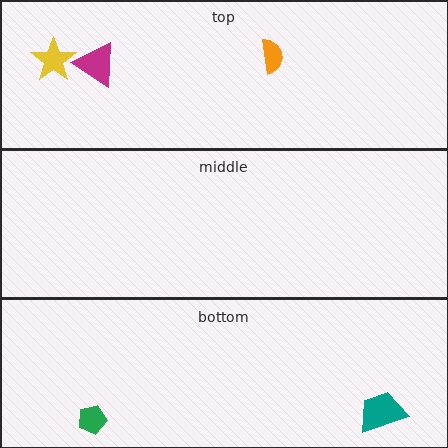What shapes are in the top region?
The yellow star, the orange semicircle, the magenta triangle.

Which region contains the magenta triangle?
The top region.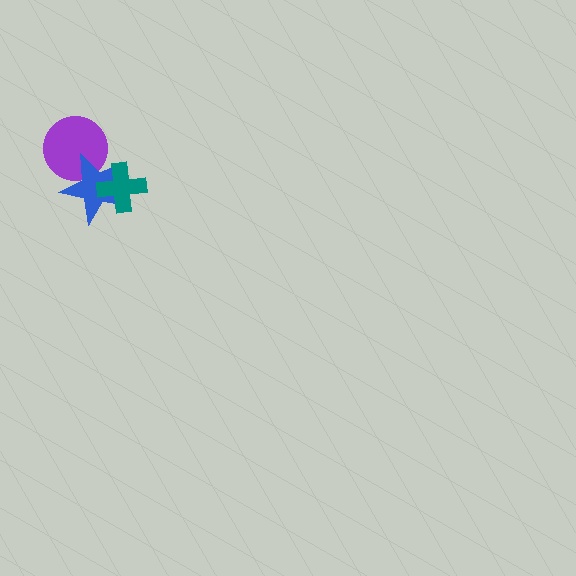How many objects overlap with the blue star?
2 objects overlap with the blue star.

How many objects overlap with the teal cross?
1 object overlaps with the teal cross.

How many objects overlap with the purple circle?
1 object overlaps with the purple circle.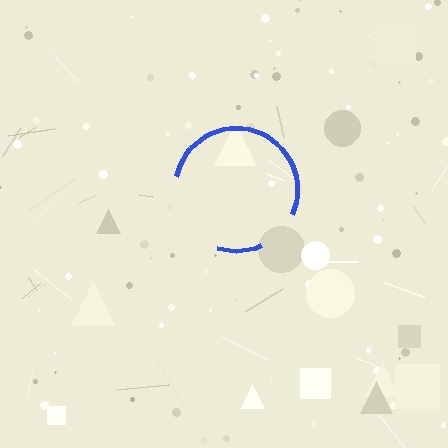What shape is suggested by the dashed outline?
The dashed outline suggests a circle.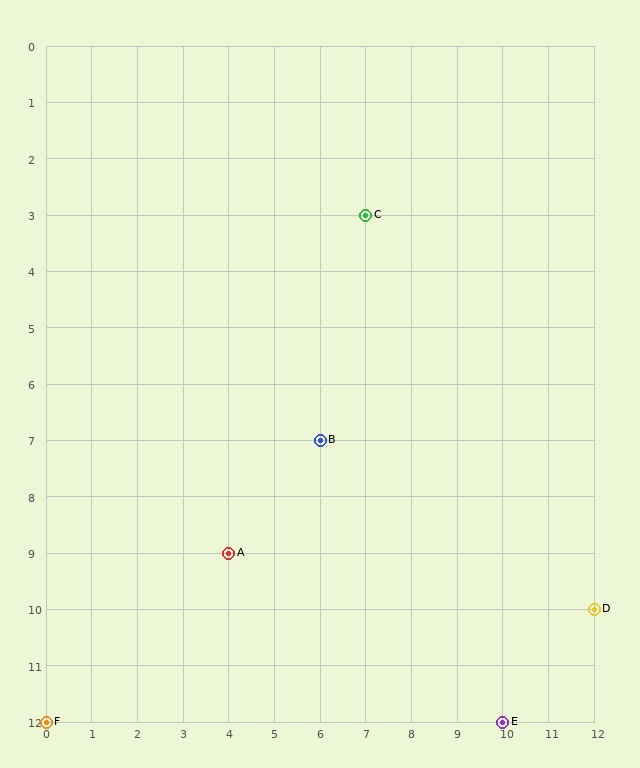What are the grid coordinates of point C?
Point C is at grid coordinates (7, 3).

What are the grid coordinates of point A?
Point A is at grid coordinates (4, 9).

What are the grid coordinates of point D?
Point D is at grid coordinates (12, 10).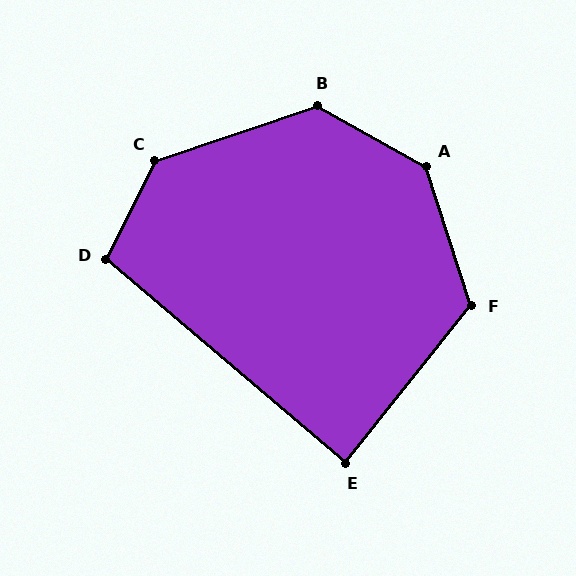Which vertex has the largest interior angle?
A, at approximately 137 degrees.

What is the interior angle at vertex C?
Approximately 135 degrees (obtuse).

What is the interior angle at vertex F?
Approximately 124 degrees (obtuse).